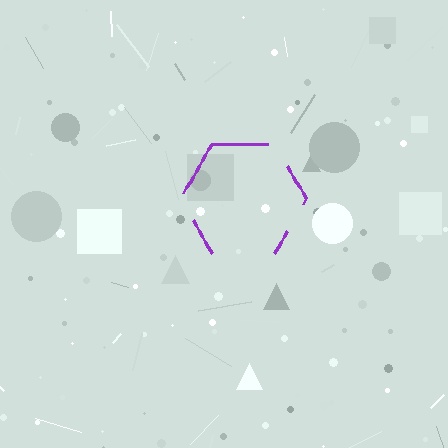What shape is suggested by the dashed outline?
The dashed outline suggests a hexagon.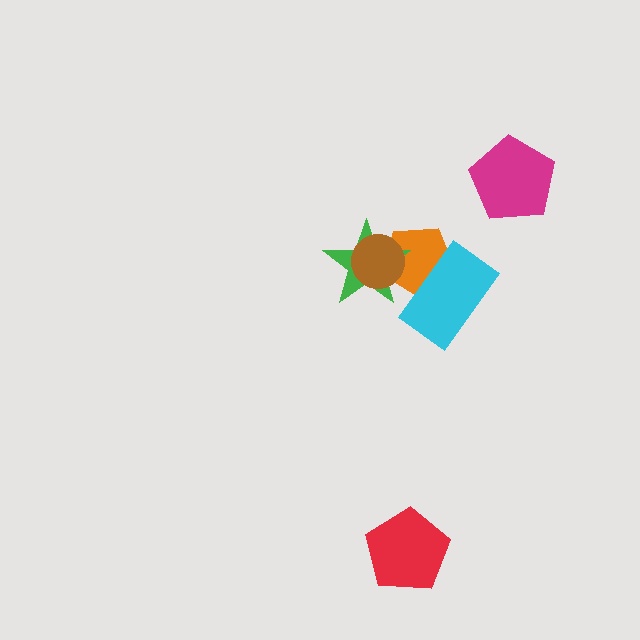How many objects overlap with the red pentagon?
0 objects overlap with the red pentagon.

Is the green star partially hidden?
Yes, it is partially covered by another shape.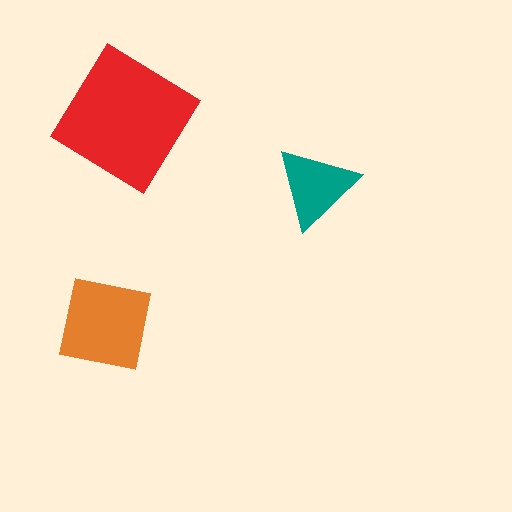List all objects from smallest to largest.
The teal triangle, the orange square, the red diamond.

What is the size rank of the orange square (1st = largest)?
2nd.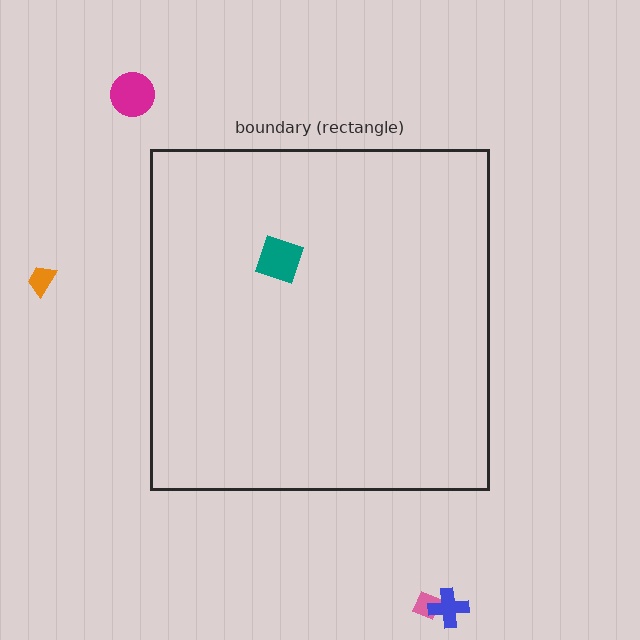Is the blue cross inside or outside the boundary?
Outside.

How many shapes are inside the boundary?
1 inside, 4 outside.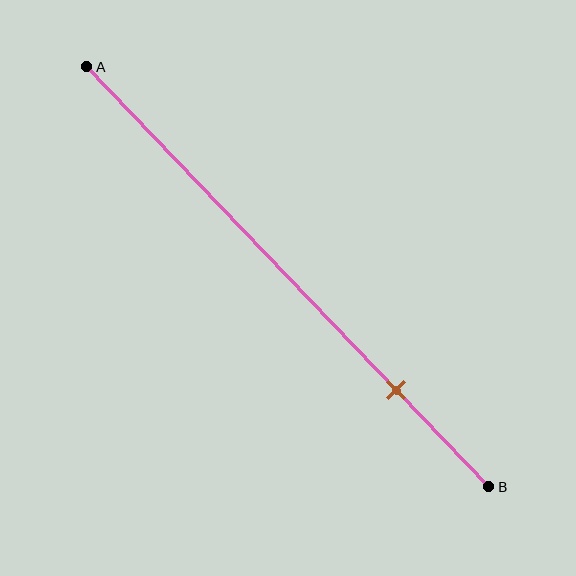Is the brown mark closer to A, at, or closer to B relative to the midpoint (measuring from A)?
The brown mark is closer to point B than the midpoint of segment AB.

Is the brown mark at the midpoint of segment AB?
No, the mark is at about 75% from A, not at the 50% midpoint.